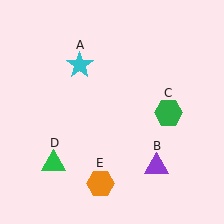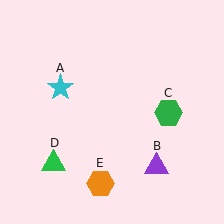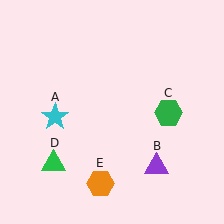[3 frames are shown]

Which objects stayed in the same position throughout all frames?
Purple triangle (object B) and green hexagon (object C) and green triangle (object D) and orange hexagon (object E) remained stationary.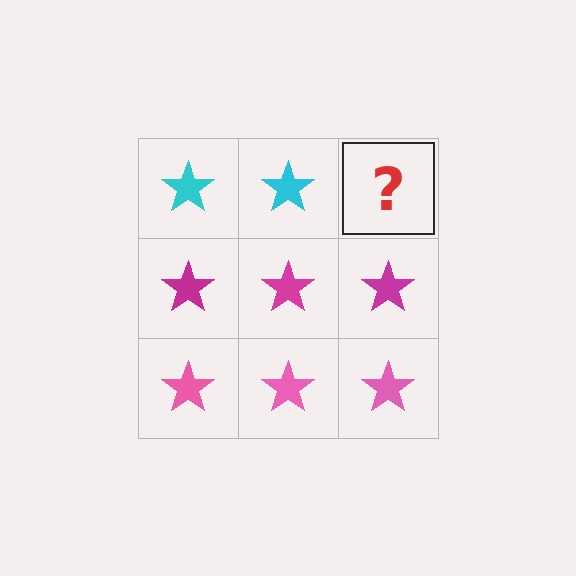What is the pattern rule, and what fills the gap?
The rule is that each row has a consistent color. The gap should be filled with a cyan star.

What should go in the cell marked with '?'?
The missing cell should contain a cyan star.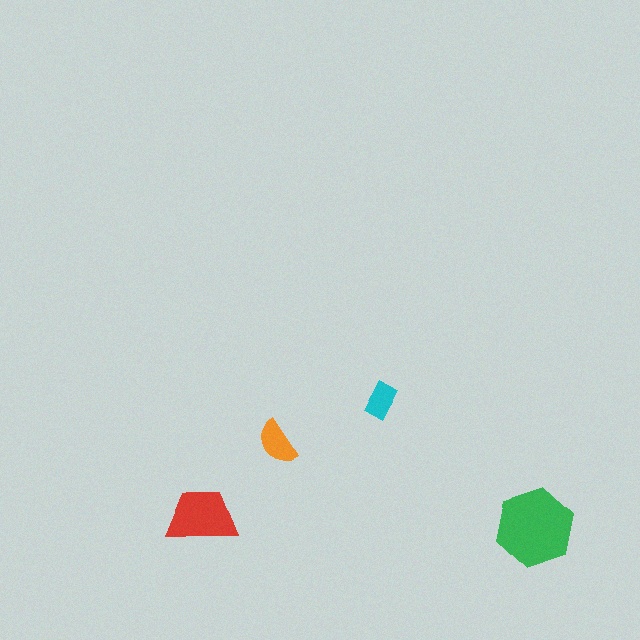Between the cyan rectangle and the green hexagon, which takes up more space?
The green hexagon.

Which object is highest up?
The cyan rectangle is topmost.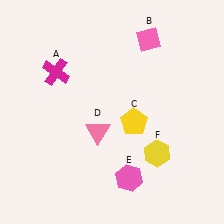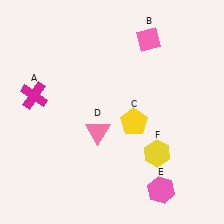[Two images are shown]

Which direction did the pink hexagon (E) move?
The pink hexagon (E) moved right.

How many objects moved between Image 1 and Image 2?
2 objects moved between the two images.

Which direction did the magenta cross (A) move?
The magenta cross (A) moved down.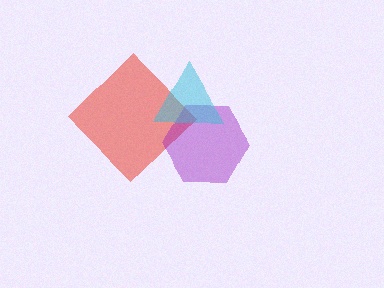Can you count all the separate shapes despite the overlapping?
Yes, there are 3 separate shapes.